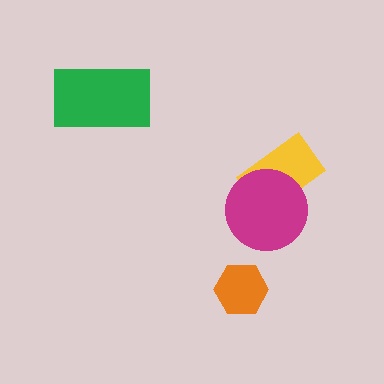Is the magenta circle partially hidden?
No, no other shape covers it.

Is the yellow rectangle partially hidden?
Yes, it is partially covered by another shape.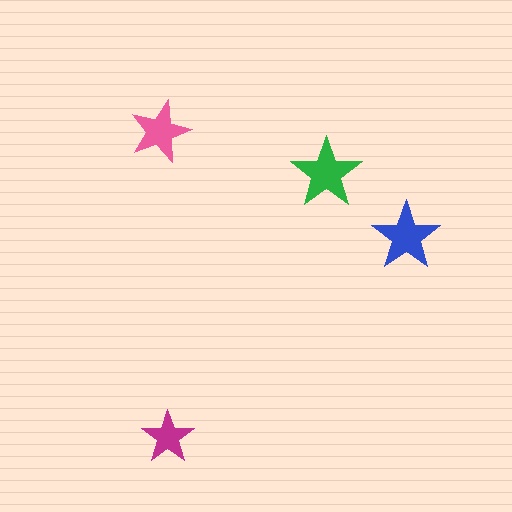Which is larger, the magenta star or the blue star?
The blue one.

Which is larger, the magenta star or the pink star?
The pink one.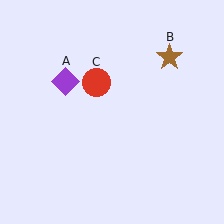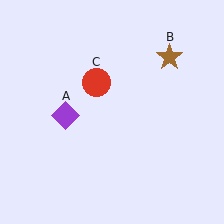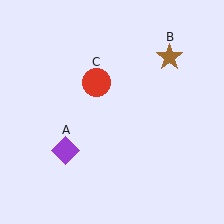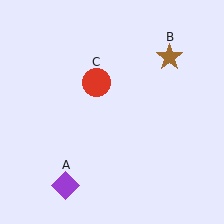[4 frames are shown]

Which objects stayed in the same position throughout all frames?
Brown star (object B) and red circle (object C) remained stationary.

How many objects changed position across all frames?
1 object changed position: purple diamond (object A).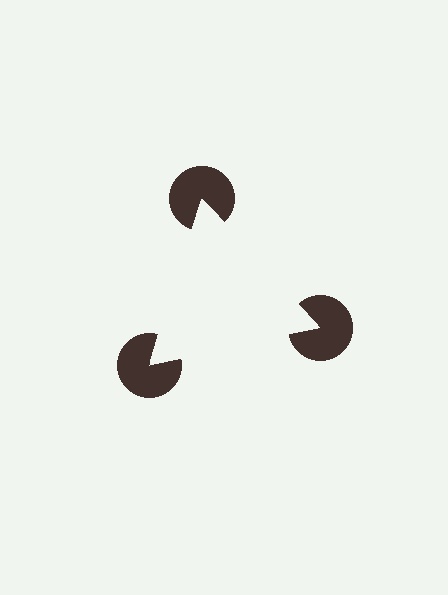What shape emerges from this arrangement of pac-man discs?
An illusory triangle — its edges are inferred from the aligned wedge cuts in the pac-man discs, not physically drawn.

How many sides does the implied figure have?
3 sides.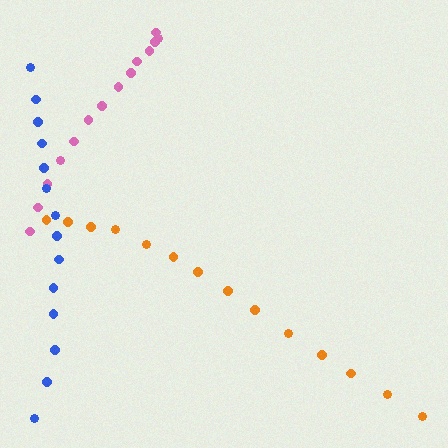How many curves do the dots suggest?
There are 3 distinct paths.